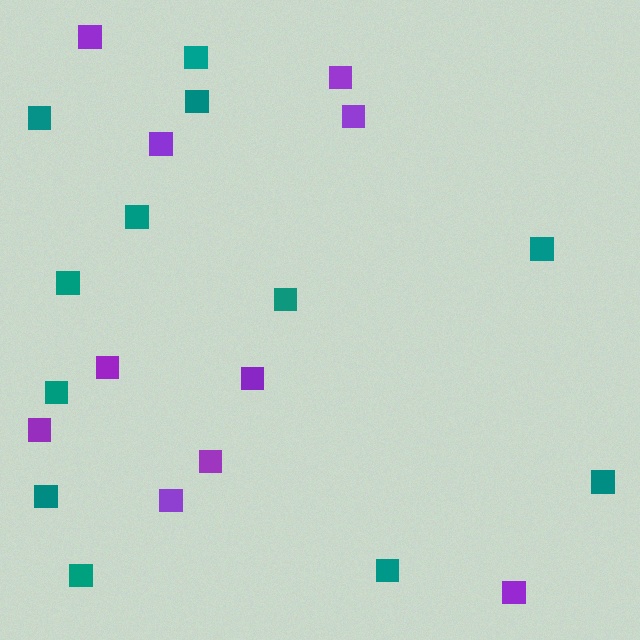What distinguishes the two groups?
There are 2 groups: one group of teal squares (12) and one group of purple squares (10).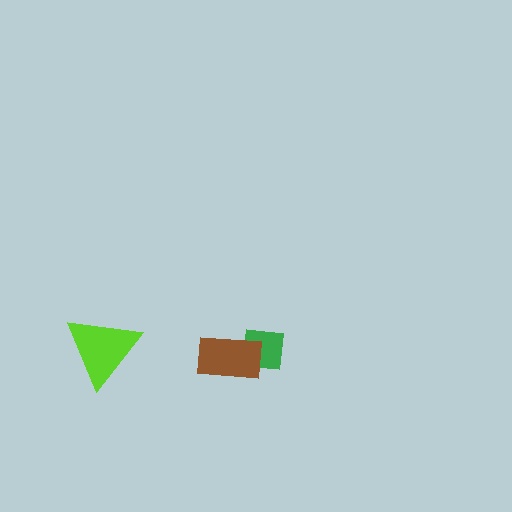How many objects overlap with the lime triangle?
0 objects overlap with the lime triangle.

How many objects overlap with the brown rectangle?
1 object overlaps with the brown rectangle.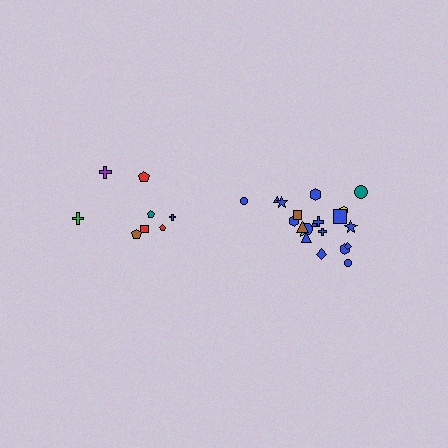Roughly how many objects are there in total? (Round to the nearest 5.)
Roughly 30 objects in total.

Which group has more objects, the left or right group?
The right group.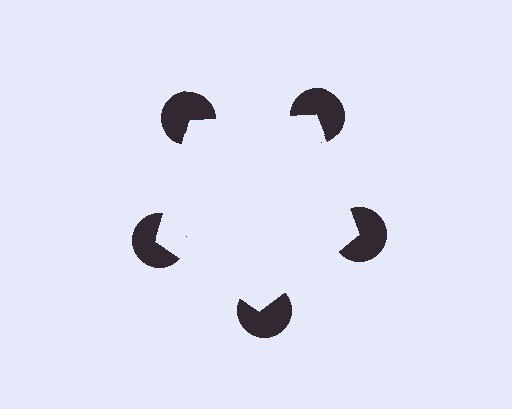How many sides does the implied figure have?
5 sides.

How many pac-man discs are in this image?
There are 5 — one at each vertex of the illusory pentagon.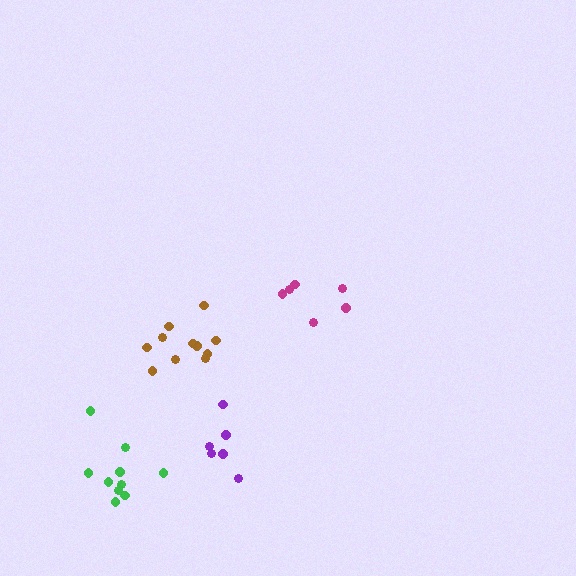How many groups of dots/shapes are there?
There are 4 groups.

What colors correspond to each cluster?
The clusters are colored: purple, brown, magenta, green.